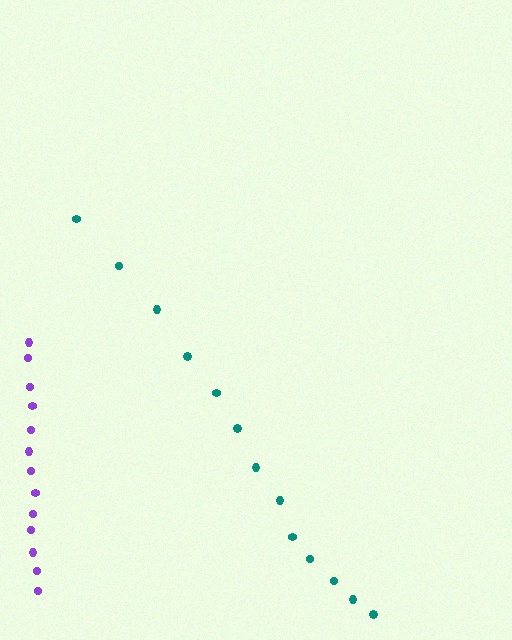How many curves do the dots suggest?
There are 2 distinct paths.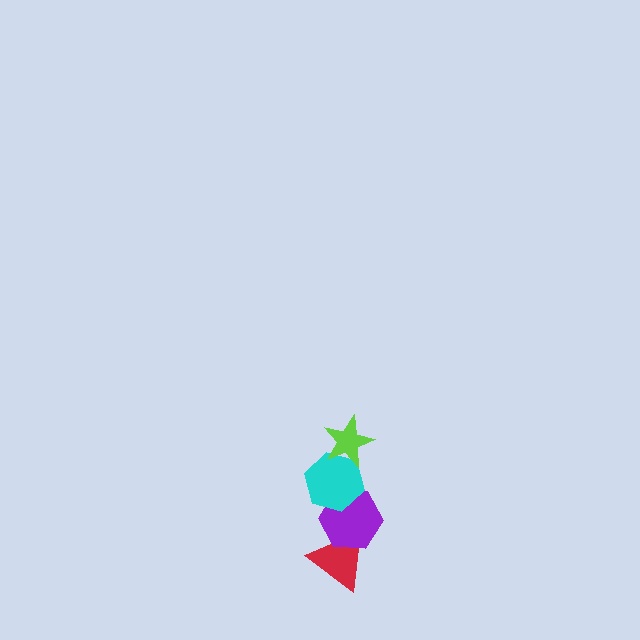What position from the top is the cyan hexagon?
The cyan hexagon is 2nd from the top.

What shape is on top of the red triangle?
The purple hexagon is on top of the red triangle.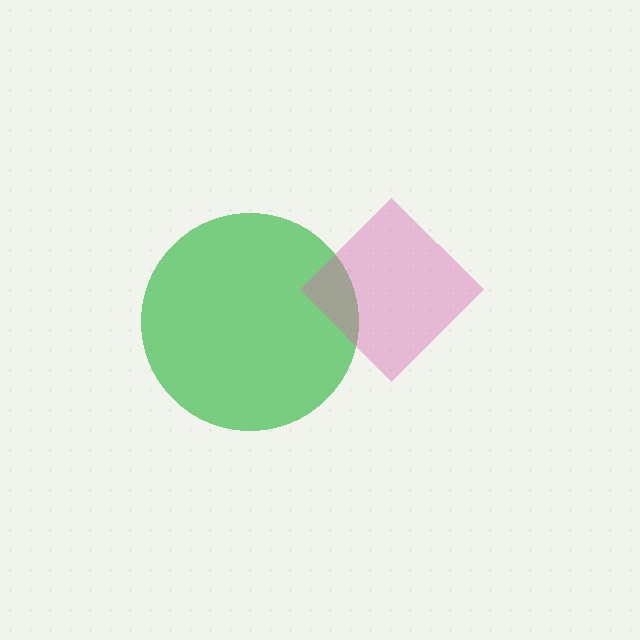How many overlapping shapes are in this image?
There are 2 overlapping shapes in the image.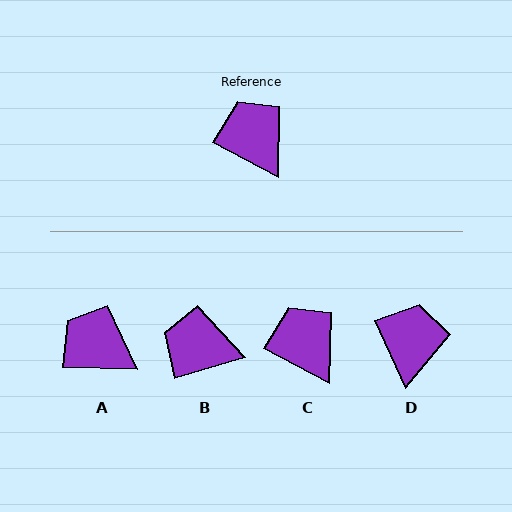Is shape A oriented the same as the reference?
No, it is off by about 26 degrees.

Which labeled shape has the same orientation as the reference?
C.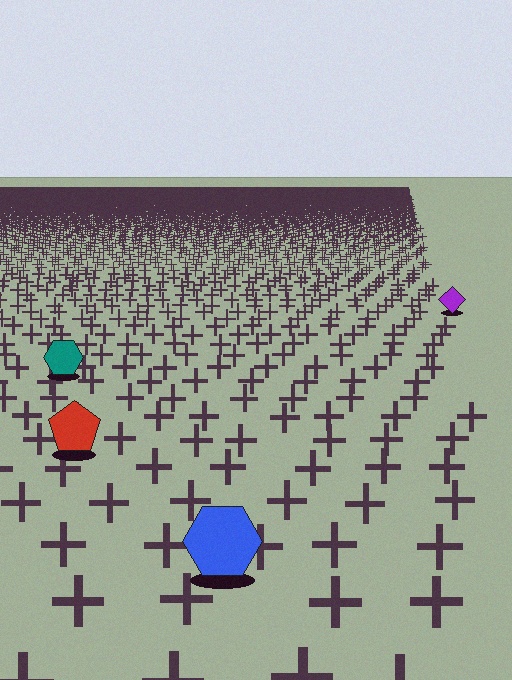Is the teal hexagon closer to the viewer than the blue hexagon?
No. The blue hexagon is closer — you can tell from the texture gradient: the ground texture is coarser near it.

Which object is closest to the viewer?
The blue hexagon is closest. The texture marks near it are larger and more spread out.